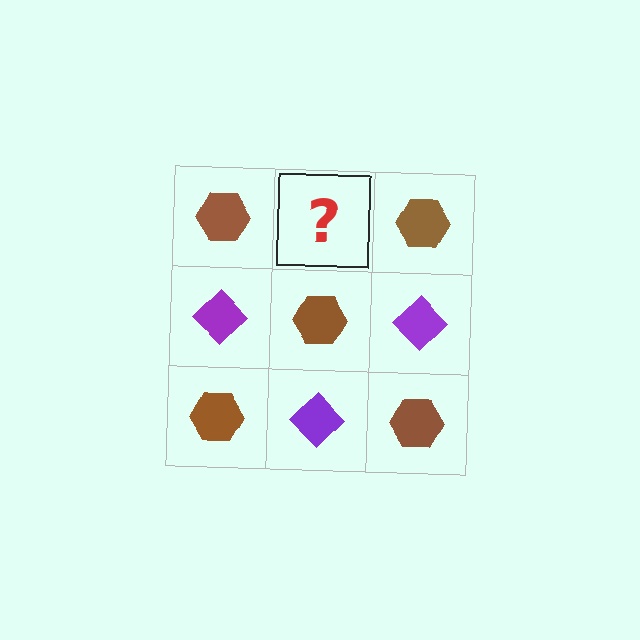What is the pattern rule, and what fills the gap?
The rule is that it alternates brown hexagon and purple diamond in a checkerboard pattern. The gap should be filled with a purple diamond.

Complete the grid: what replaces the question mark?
The question mark should be replaced with a purple diamond.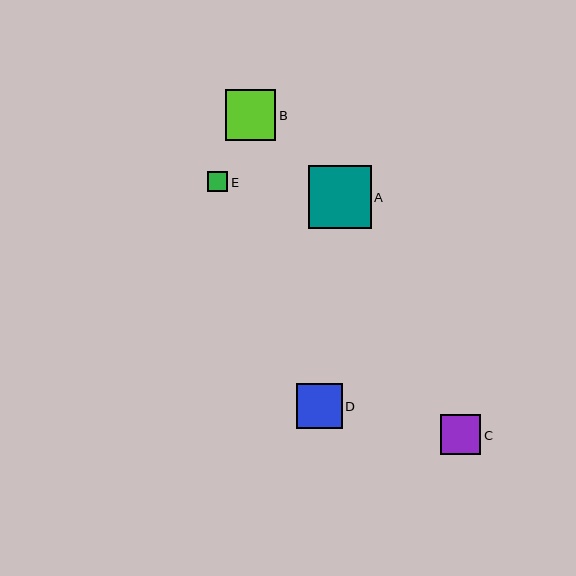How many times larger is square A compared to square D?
Square A is approximately 1.4 times the size of square D.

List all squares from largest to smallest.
From largest to smallest: A, B, D, C, E.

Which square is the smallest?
Square E is the smallest with a size of approximately 20 pixels.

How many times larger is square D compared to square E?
Square D is approximately 2.3 times the size of square E.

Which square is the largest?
Square A is the largest with a size of approximately 63 pixels.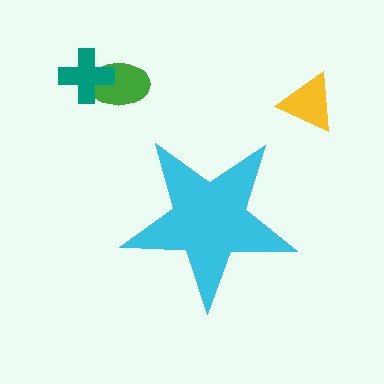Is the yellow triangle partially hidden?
No, the yellow triangle is fully visible.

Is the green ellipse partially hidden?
No, the green ellipse is fully visible.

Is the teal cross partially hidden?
No, the teal cross is fully visible.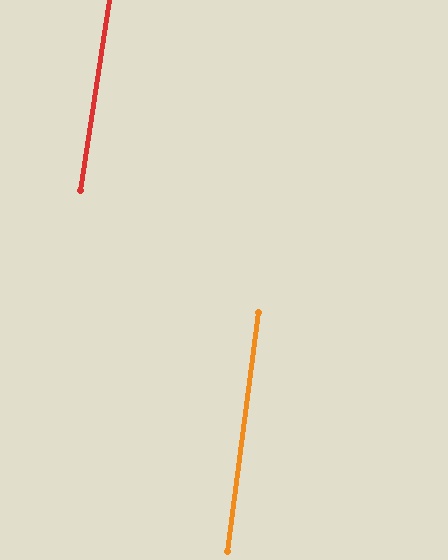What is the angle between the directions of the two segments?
Approximately 1 degree.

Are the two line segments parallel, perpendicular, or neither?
Parallel — their directions differ by only 1.3°.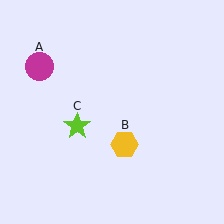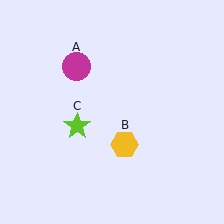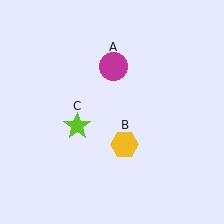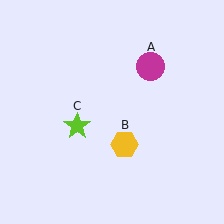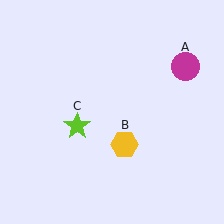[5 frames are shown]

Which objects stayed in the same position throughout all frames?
Yellow hexagon (object B) and lime star (object C) remained stationary.